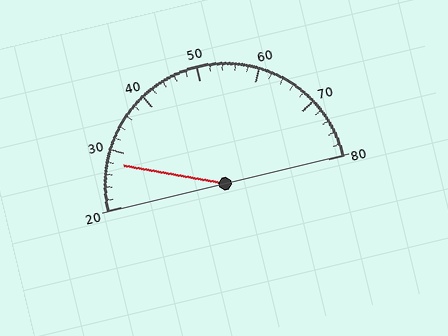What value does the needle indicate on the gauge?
The needle indicates approximately 28.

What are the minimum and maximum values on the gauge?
The gauge ranges from 20 to 80.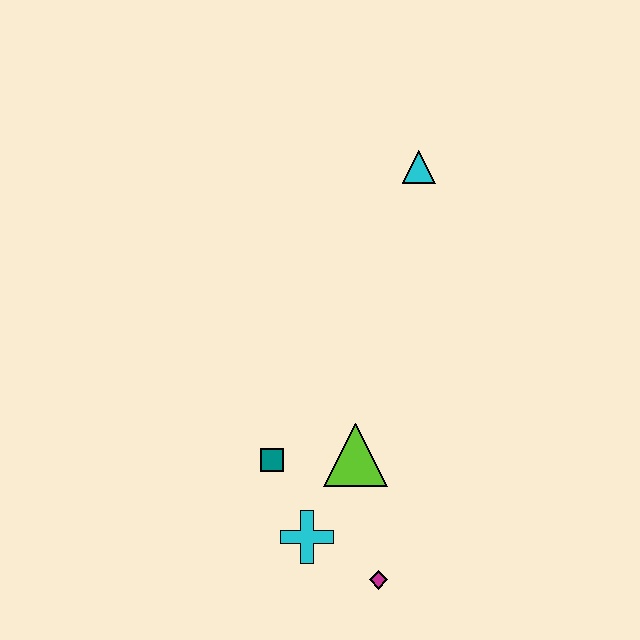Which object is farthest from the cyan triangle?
The magenta diamond is farthest from the cyan triangle.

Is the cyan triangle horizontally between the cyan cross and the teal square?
No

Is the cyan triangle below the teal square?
No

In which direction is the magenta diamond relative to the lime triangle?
The magenta diamond is below the lime triangle.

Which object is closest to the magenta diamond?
The cyan cross is closest to the magenta diamond.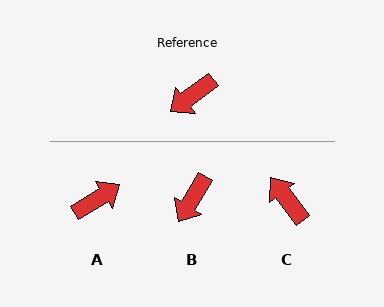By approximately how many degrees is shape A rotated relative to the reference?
Approximately 175 degrees counter-clockwise.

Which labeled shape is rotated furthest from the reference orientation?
A, about 175 degrees away.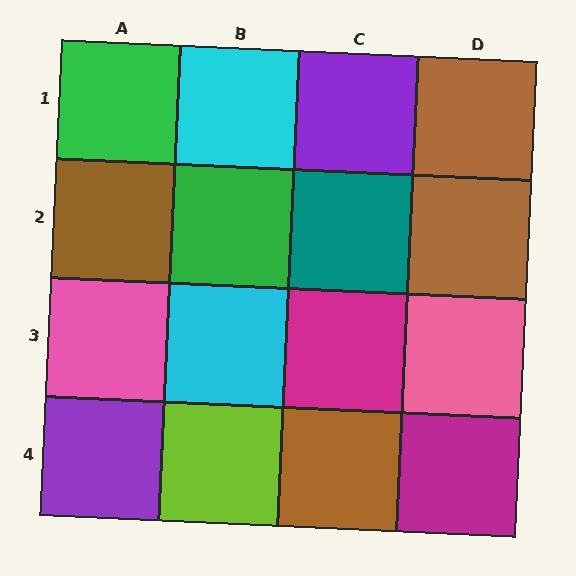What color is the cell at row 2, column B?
Green.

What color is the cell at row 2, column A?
Brown.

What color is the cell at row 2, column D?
Brown.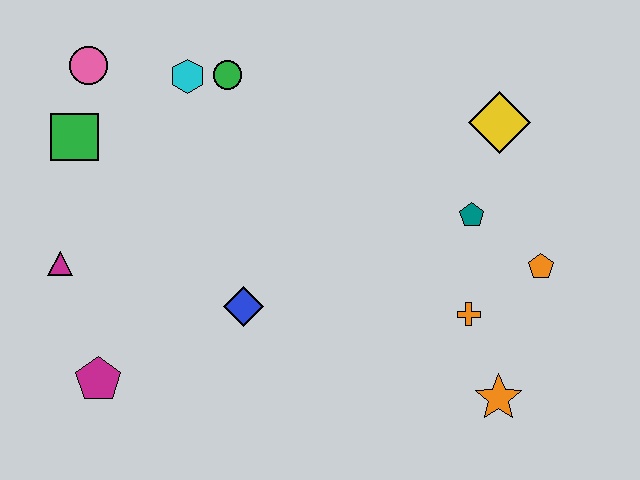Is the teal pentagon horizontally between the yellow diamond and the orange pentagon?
No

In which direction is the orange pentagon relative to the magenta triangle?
The orange pentagon is to the right of the magenta triangle.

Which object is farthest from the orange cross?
The pink circle is farthest from the orange cross.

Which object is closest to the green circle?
The cyan hexagon is closest to the green circle.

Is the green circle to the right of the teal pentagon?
No